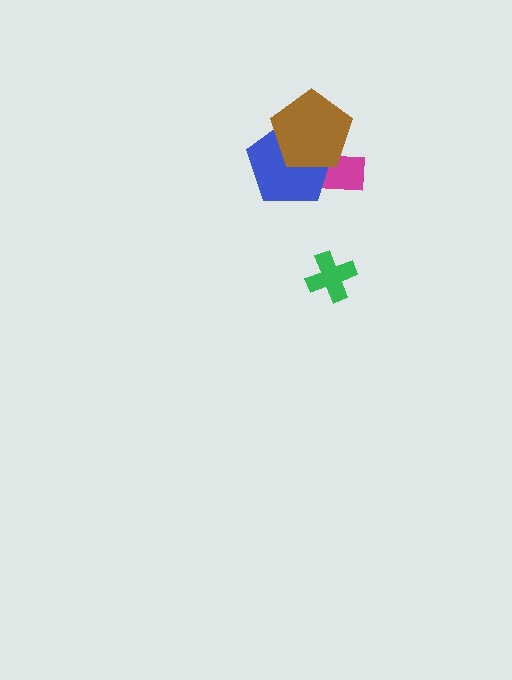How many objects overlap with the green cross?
0 objects overlap with the green cross.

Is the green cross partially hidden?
No, no other shape covers it.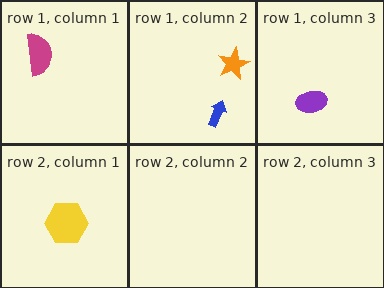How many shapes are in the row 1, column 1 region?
1.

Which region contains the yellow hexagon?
The row 2, column 1 region.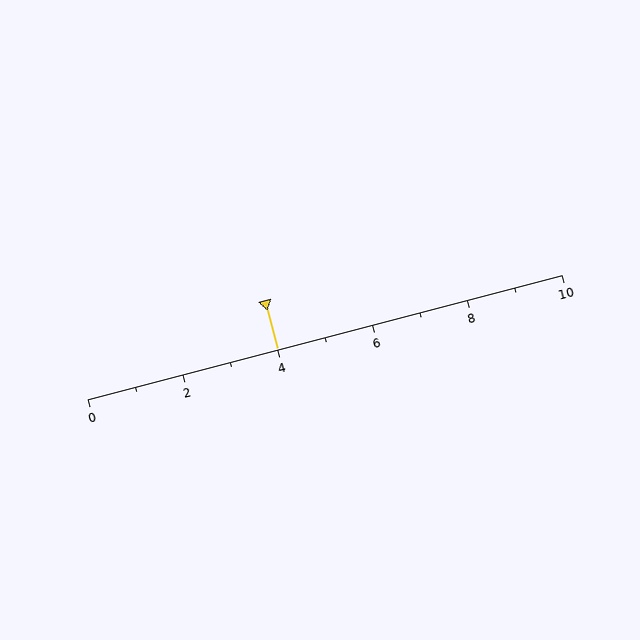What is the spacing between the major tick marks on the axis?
The major ticks are spaced 2 apart.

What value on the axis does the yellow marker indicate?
The marker indicates approximately 4.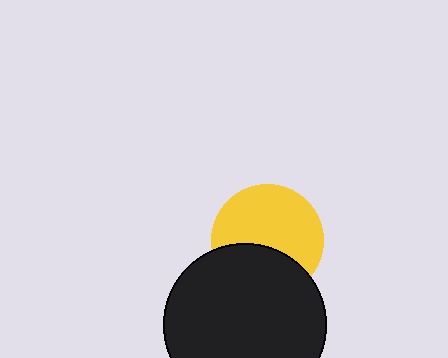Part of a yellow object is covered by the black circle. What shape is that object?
It is a circle.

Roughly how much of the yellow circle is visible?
About half of it is visible (roughly 63%).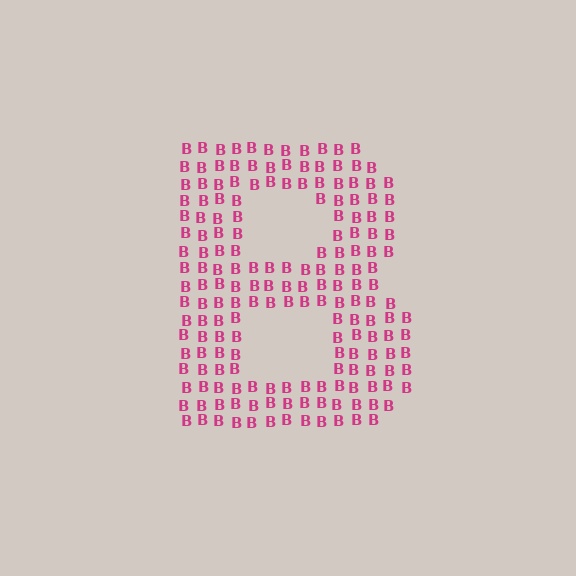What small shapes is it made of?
It is made of small letter B's.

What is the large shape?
The large shape is the letter B.